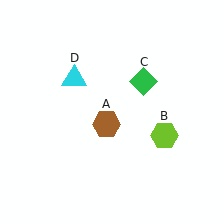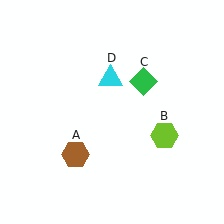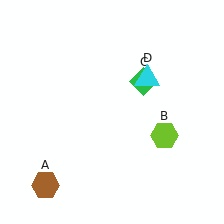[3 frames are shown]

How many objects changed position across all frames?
2 objects changed position: brown hexagon (object A), cyan triangle (object D).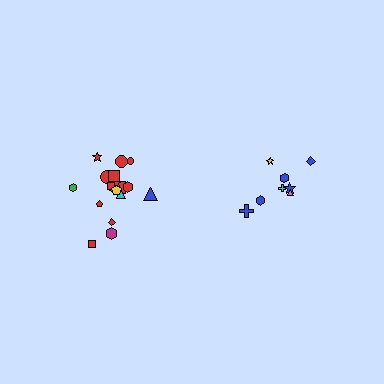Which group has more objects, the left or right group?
The left group.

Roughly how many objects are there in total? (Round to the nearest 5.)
Roughly 25 objects in total.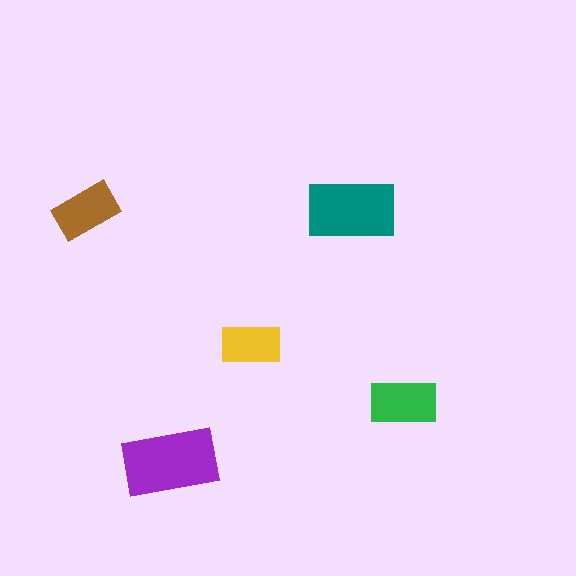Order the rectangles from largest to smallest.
the purple one, the teal one, the green one, the brown one, the yellow one.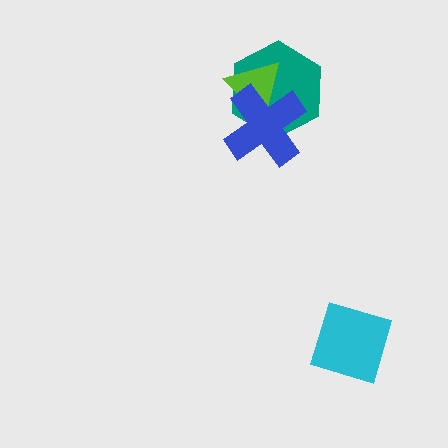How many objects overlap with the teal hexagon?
2 objects overlap with the teal hexagon.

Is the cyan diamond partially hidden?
No, no other shape covers it.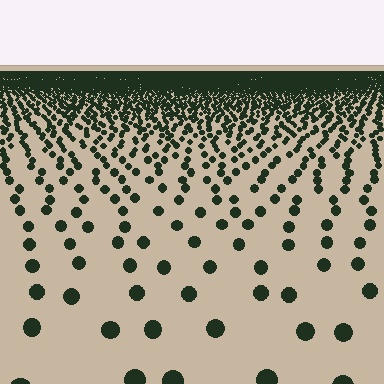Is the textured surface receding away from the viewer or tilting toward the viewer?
The surface is receding away from the viewer. Texture elements get smaller and denser toward the top.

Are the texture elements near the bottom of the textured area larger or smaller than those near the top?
Larger. Near the bottom, elements are closer to the viewer and appear at a bigger on-screen size.